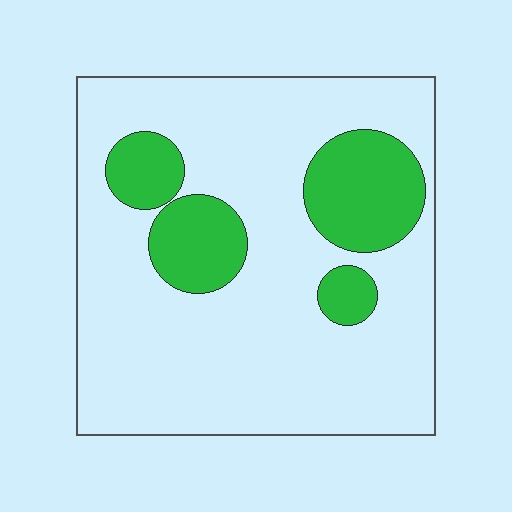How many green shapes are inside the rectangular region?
4.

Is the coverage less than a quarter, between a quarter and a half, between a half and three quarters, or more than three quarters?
Less than a quarter.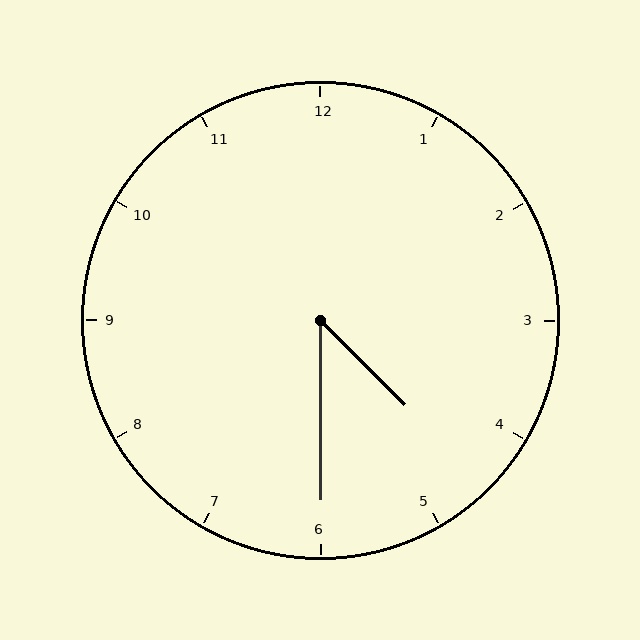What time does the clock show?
4:30.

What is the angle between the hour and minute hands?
Approximately 45 degrees.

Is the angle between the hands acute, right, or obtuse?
It is acute.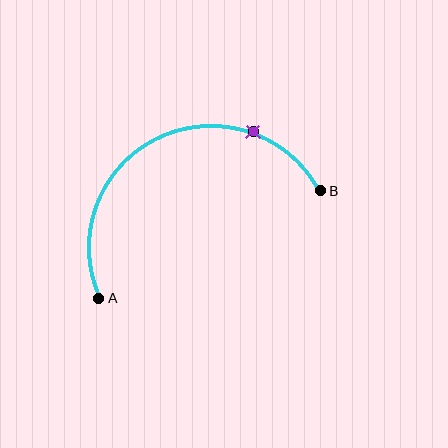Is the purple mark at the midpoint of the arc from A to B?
No. The purple mark lies on the arc but is closer to endpoint B. The arc midpoint would be at the point on the curve equidistant along the arc from both A and B.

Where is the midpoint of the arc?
The arc midpoint is the point on the curve farthest from the straight line joining A and B. It sits above that line.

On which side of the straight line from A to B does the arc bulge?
The arc bulges above the straight line connecting A and B.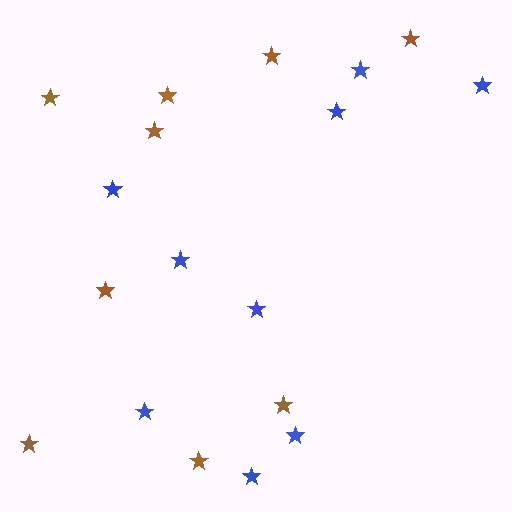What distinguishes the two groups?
There are 2 groups: one group of blue stars (9) and one group of brown stars (9).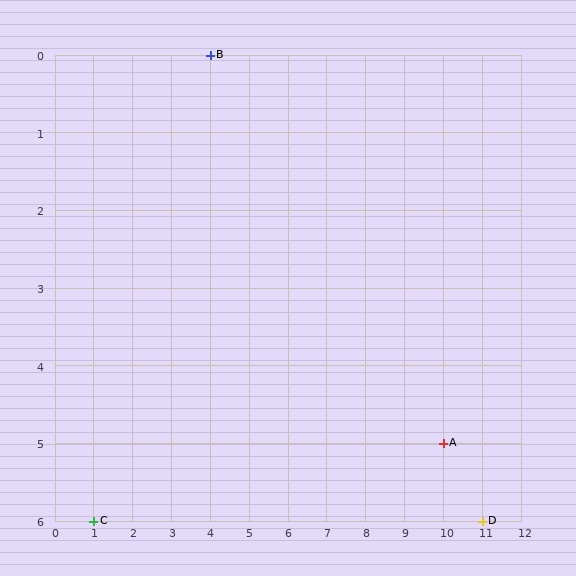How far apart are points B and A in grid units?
Points B and A are 6 columns and 5 rows apart (about 7.8 grid units diagonally).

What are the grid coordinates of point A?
Point A is at grid coordinates (10, 5).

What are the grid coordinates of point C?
Point C is at grid coordinates (1, 6).